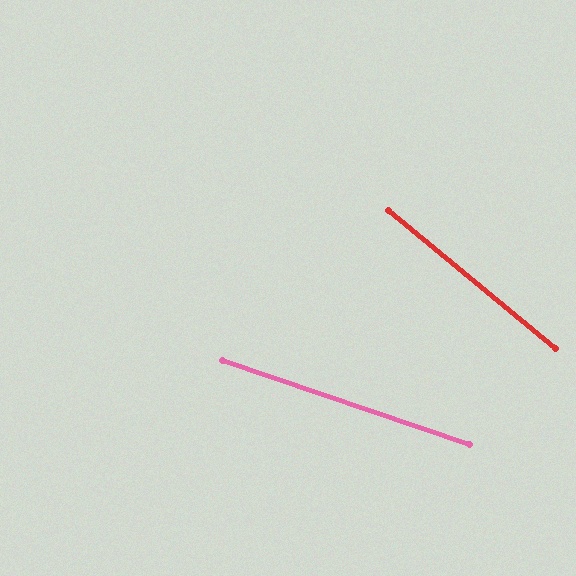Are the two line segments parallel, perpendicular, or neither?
Neither parallel nor perpendicular — they differ by about 21°.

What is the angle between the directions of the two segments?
Approximately 21 degrees.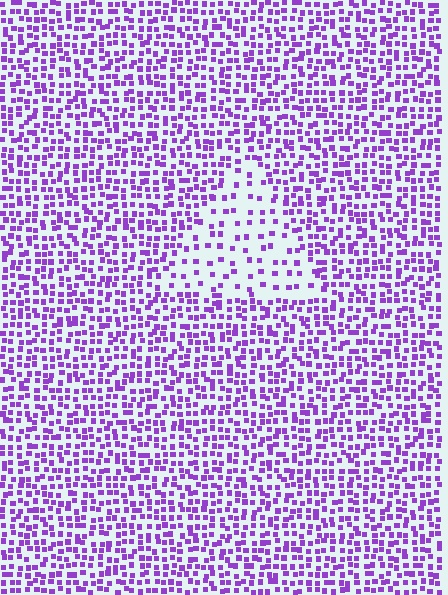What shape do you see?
I see a triangle.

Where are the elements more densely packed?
The elements are more densely packed outside the triangle boundary.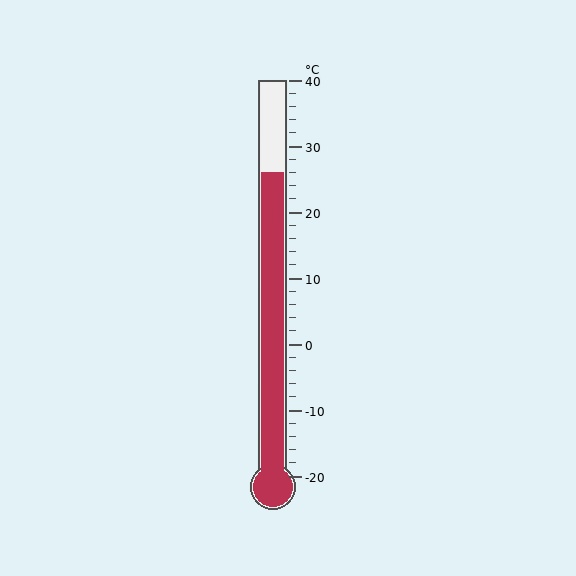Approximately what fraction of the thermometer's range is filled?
The thermometer is filled to approximately 75% of its range.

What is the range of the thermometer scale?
The thermometer scale ranges from -20°C to 40°C.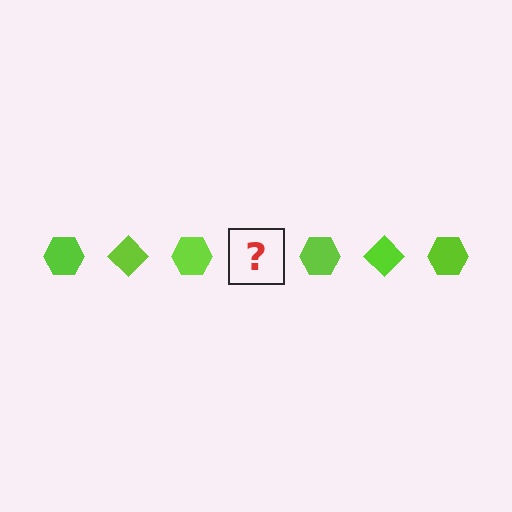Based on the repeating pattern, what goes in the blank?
The blank should be a lime diamond.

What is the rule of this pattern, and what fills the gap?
The rule is that the pattern cycles through hexagon, diamond shapes in lime. The gap should be filled with a lime diamond.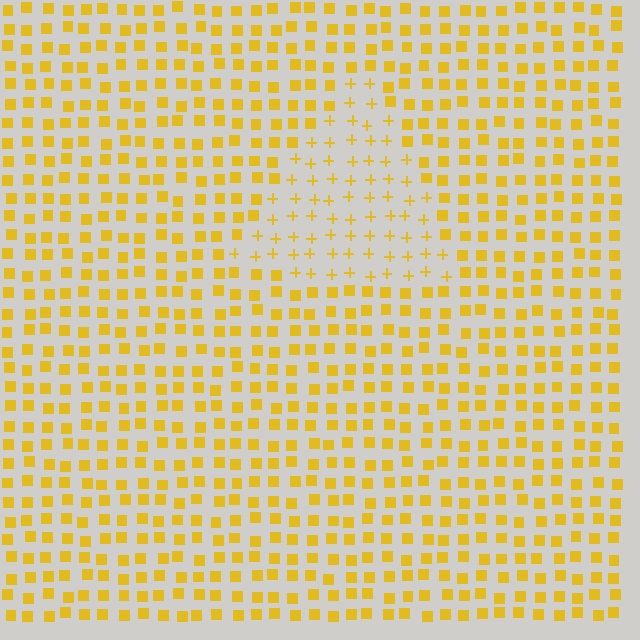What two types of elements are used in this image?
The image uses plus signs inside the triangle region and squares outside it.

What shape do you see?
I see a triangle.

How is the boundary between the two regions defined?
The boundary is defined by a change in element shape: plus signs inside vs. squares outside. All elements share the same color and spacing.